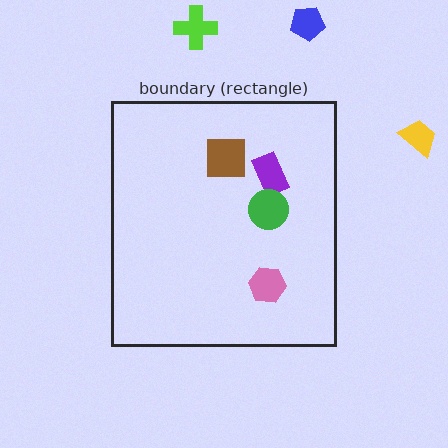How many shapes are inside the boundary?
4 inside, 3 outside.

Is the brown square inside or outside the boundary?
Inside.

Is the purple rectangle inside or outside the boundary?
Inside.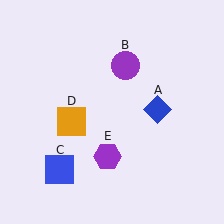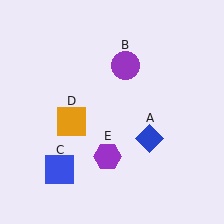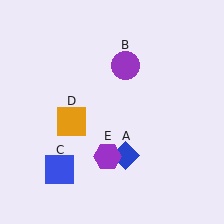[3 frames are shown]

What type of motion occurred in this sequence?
The blue diamond (object A) rotated clockwise around the center of the scene.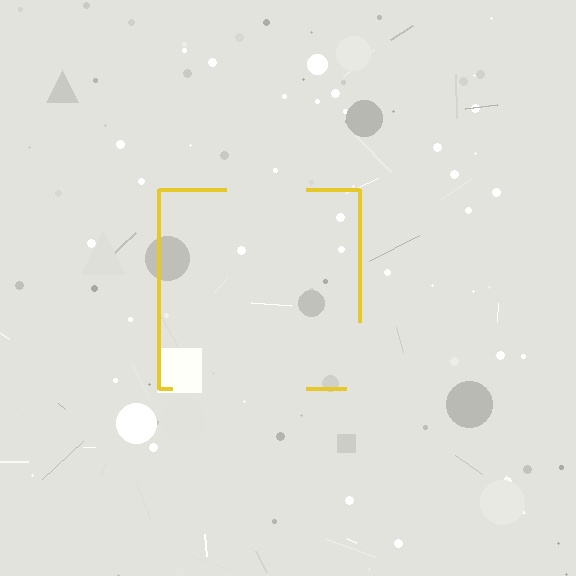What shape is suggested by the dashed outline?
The dashed outline suggests a square.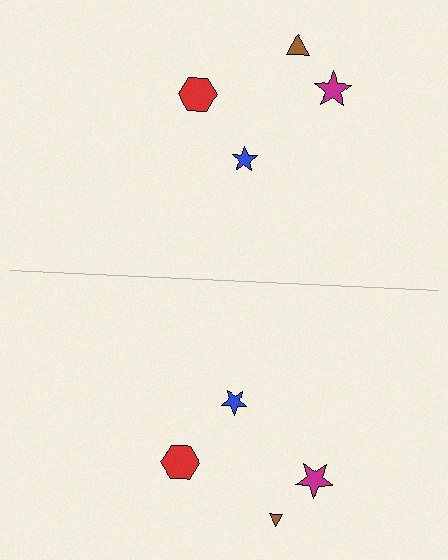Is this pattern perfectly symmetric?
No, the pattern is not perfectly symmetric. The brown triangle on the bottom side has a different size than its mirror counterpart.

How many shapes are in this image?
There are 8 shapes in this image.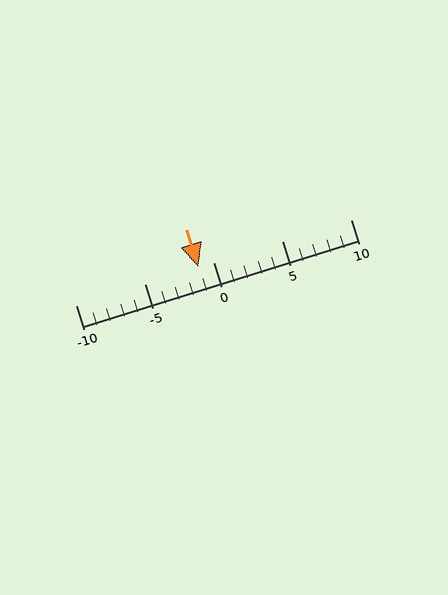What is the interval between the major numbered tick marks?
The major tick marks are spaced 5 units apart.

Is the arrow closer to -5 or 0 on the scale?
The arrow is closer to 0.